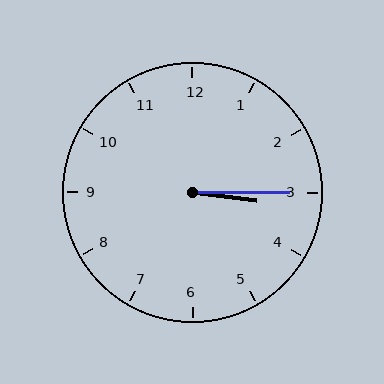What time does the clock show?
3:15.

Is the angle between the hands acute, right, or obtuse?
It is acute.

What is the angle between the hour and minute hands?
Approximately 8 degrees.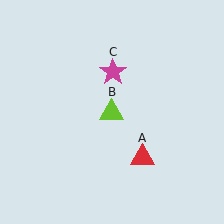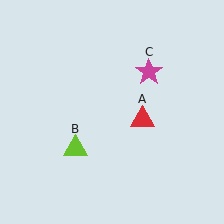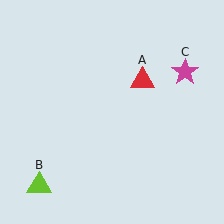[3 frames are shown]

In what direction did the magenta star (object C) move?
The magenta star (object C) moved right.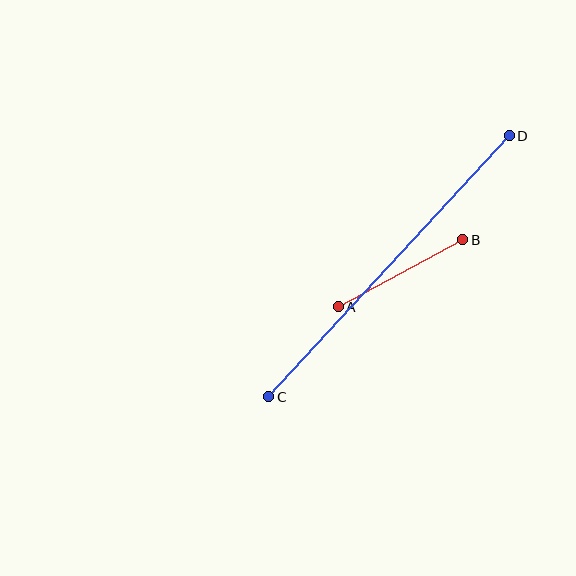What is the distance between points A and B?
The distance is approximately 141 pixels.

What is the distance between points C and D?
The distance is approximately 355 pixels.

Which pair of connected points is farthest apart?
Points C and D are farthest apart.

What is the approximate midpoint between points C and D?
The midpoint is at approximately (389, 266) pixels.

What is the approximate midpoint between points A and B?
The midpoint is at approximately (400, 273) pixels.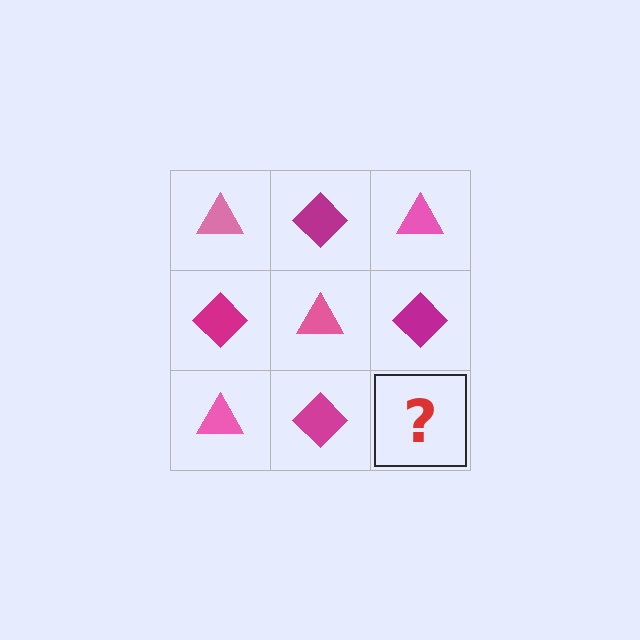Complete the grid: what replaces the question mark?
The question mark should be replaced with a pink triangle.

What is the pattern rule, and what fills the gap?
The rule is that it alternates pink triangle and magenta diamond in a checkerboard pattern. The gap should be filled with a pink triangle.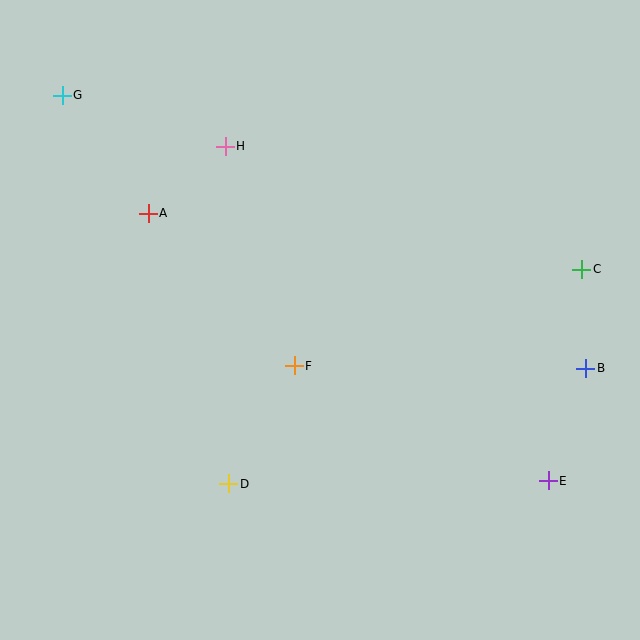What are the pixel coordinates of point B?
Point B is at (586, 368).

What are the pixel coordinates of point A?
Point A is at (148, 213).